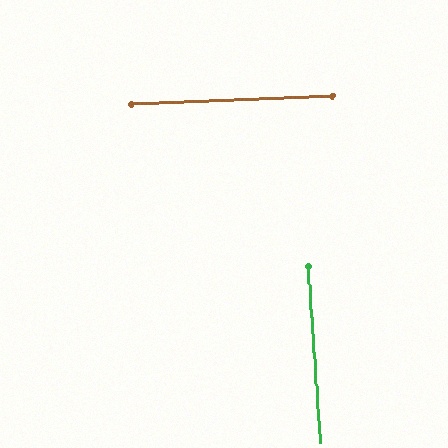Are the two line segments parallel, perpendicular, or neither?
Perpendicular — they meet at approximately 89°.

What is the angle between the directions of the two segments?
Approximately 89 degrees.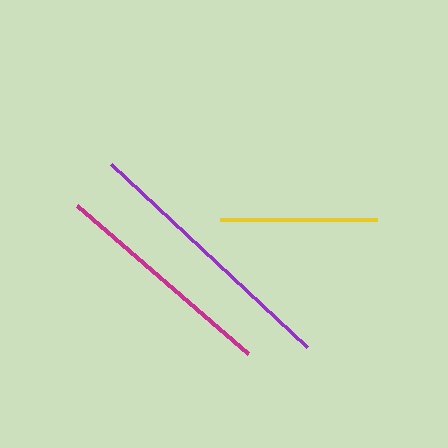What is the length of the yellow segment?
The yellow segment is approximately 157 pixels long.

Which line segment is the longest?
The purple line is the longest at approximately 268 pixels.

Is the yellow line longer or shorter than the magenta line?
The magenta line is longer than the yellow line.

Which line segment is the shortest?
The yellow line is the shortest at approximately 157 pixels.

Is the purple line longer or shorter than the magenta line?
The purple line is longer than the magenta line.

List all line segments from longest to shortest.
From longest to shortest: purple, magenta, yellow.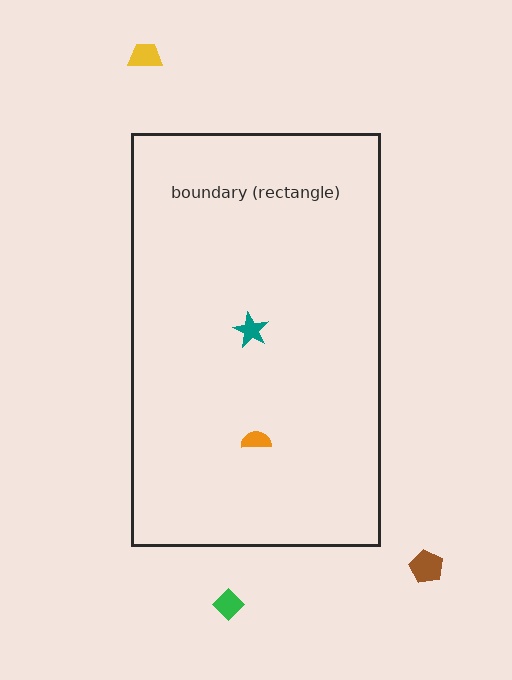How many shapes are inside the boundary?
2 inside, 3 outside.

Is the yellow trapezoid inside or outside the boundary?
Outside.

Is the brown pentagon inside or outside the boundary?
Outside.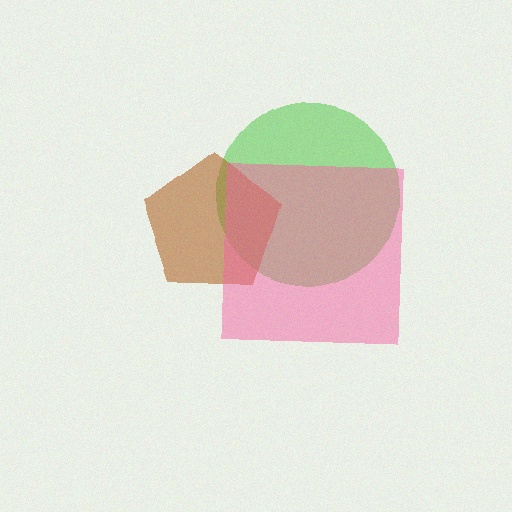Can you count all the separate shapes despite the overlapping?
Yes, there are 3 separate shapes.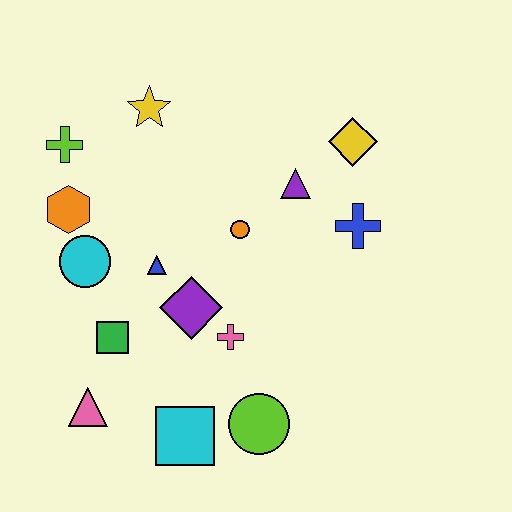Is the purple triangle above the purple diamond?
Yes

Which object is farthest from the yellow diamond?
The pink triangle is farthest from the yellow diamond.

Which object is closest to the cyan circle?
The orange hexagon is closest to the cyan circle.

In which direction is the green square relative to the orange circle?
The green square is to the left of the orange circle.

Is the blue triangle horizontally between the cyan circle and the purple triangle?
Yes